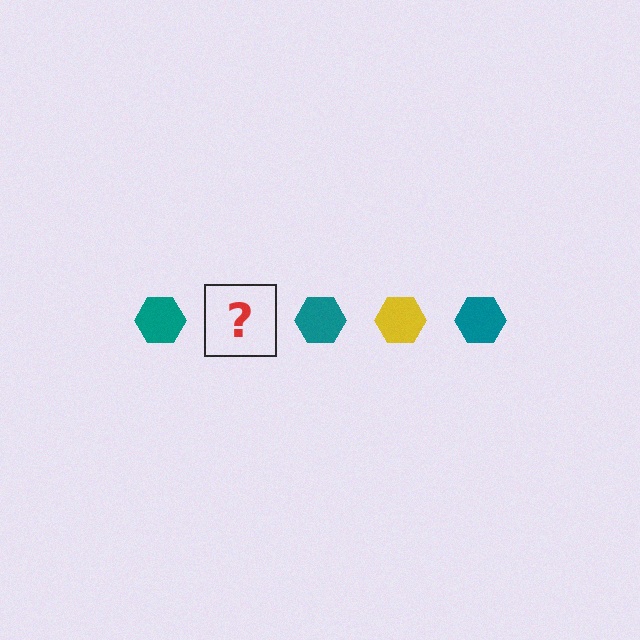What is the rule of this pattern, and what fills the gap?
The rule is that the pattern cycles through teal, yellow hexagons. The gap should be filled with a yellow hexagon.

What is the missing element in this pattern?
The missing element is a yellow hexagon.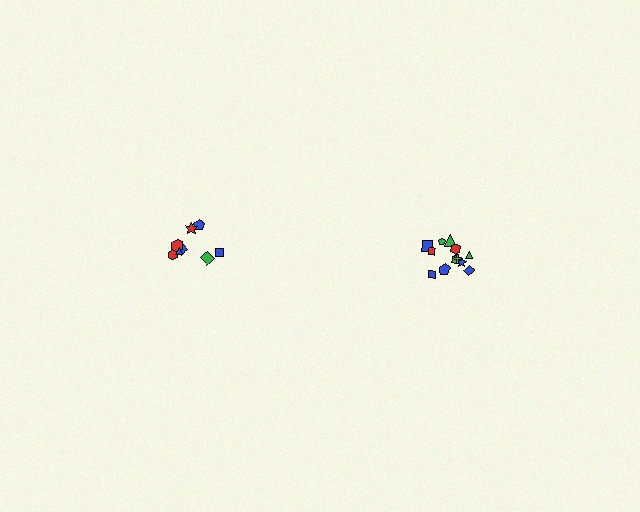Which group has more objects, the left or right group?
The right group.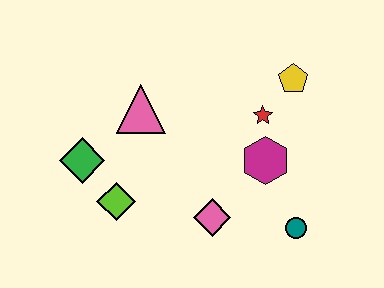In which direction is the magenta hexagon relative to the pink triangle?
The magenta hexagon is to the right of the pink triangle.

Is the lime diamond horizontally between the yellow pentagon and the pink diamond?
No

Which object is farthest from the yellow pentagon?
The green diamond is farthest from the yellow pentagon.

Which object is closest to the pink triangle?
The green diamond is closest to the pink triangle.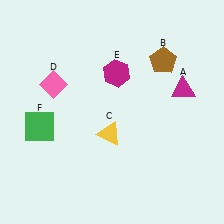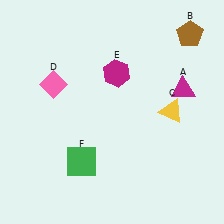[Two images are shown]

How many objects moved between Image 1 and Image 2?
3 objects moved between the two images.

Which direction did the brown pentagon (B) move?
The brown pentagon (B) moved right.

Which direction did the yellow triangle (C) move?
The yellow triangle (C) moved right.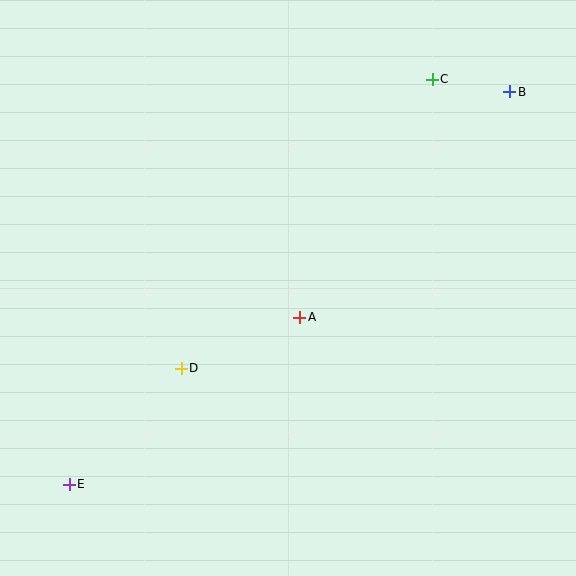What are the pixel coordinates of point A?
Point A is at (300, 317).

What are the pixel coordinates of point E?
Point E is at (69, 484).